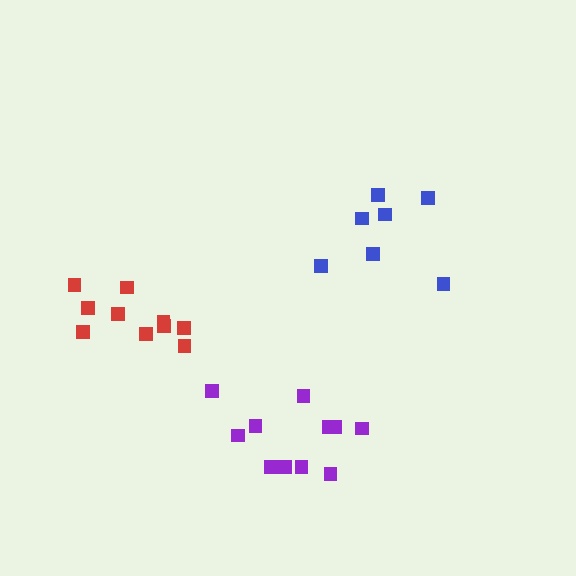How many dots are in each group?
Group 1: 10 dots, Group 2: 11 dots, Group 3: 7 dots (28 total).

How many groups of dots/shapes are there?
There are 3 groups.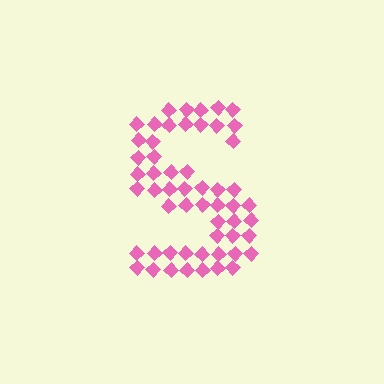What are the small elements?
The small elements are diamonds.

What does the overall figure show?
The overall figure shows the letter S.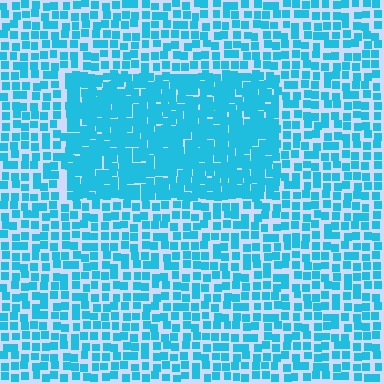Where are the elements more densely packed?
The elements are more densely packed inside the rectangle boundary.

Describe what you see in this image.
The image contains small cyan elements arranged at two different densities. A rectangle-shaped region is visible where the elements are more densely packed than the surrounding area.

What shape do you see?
I see a rectangle.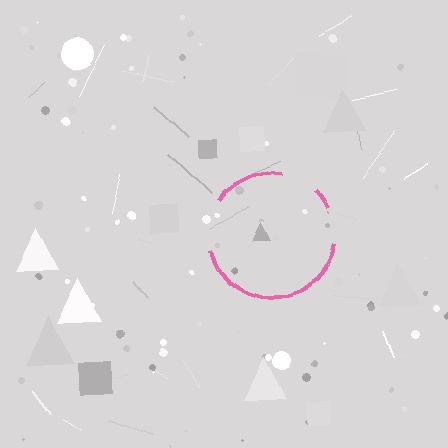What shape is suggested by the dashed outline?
The dashed outline suggests a circle.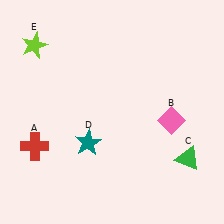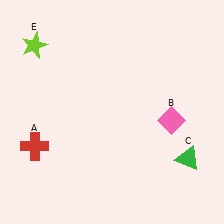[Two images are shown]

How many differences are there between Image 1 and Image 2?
There is 1 difference between the two images.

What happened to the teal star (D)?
The teal star (D) was removed in Image 2. It was in the bottom-left area of Image 1.